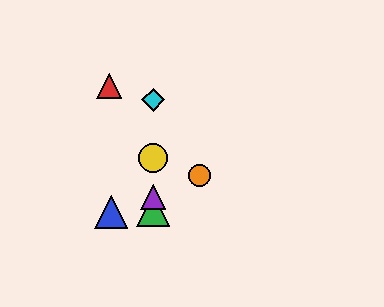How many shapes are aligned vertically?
4 shapes (the green triangle, the yellow circle, the purple triangle, the cyan diamond) are aligned vertically.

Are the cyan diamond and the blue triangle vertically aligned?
No, the cyan diamond is at x≈153 and the blue triangle is at x≈111.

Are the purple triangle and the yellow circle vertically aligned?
Yes, both are at x≈153.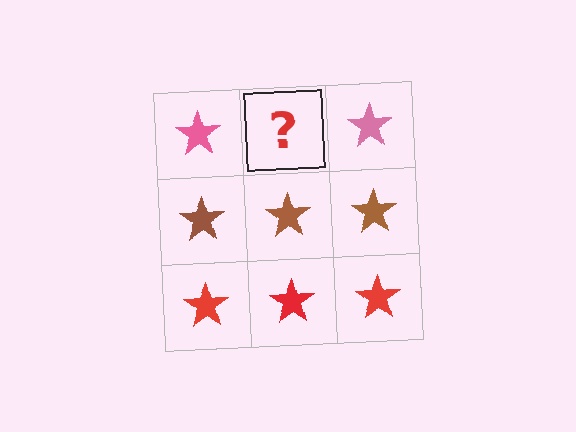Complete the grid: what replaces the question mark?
The question mark should be replaced with a pink star.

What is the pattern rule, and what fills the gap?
The rule is that each row has a consistent color. The gap should be filled with a pink star.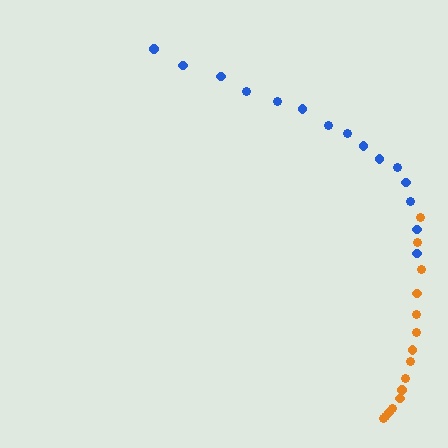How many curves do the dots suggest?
There are 2 distinct paths.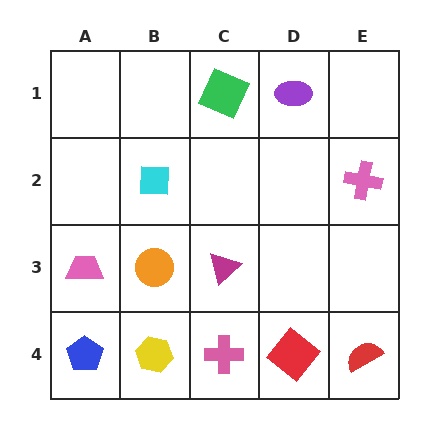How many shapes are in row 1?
2 shapes.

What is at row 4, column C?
A pink cross.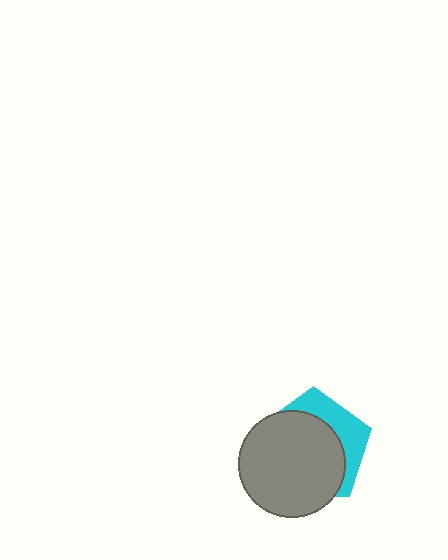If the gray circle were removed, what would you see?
You would see the complete cyan pentagon.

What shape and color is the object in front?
The object in front is a gray circle.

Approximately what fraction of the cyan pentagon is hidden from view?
Roughly 69% of the cyan pentagon is hidden behind the gray circle.